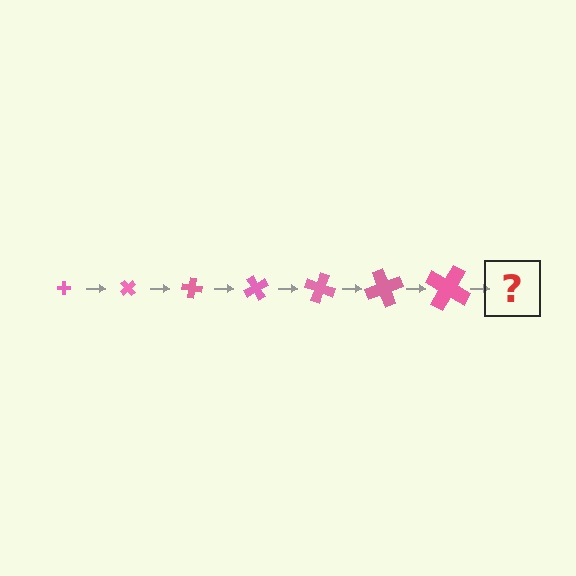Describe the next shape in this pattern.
It should be a cross, larger than the previous one and rotated 350 degrees from the start.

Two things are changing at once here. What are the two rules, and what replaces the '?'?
The two rules are that the cross grows larger each step and it rotates 50 degrees each step. The '?' should be a cross, larger than the previous one and rotated 350 degrees from the start.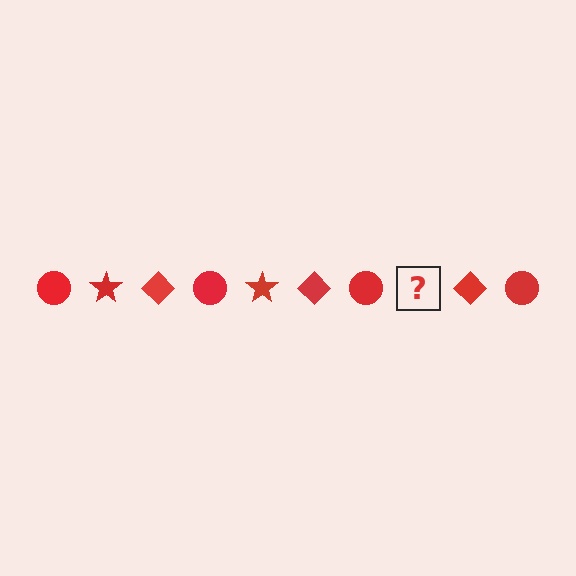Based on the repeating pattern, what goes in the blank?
The blank should be a red star.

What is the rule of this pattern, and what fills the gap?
The rule is that the pattern cycles through circle, star, diamond shapes in red. The gap should be filled with a red star.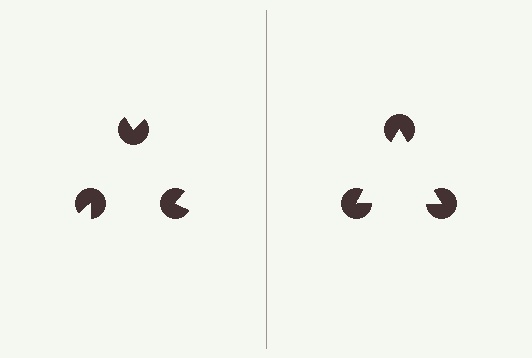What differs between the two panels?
The pac-man discs are positioned identically on both sides; only the wedge orientations differ. On the right they align to a triangle; on the left they are misaligned.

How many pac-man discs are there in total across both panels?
6 — 3 on each side.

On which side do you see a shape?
An illusory triangle appears on the right side. On the left side the wedge cuts are rotated, so no coherent shape forms.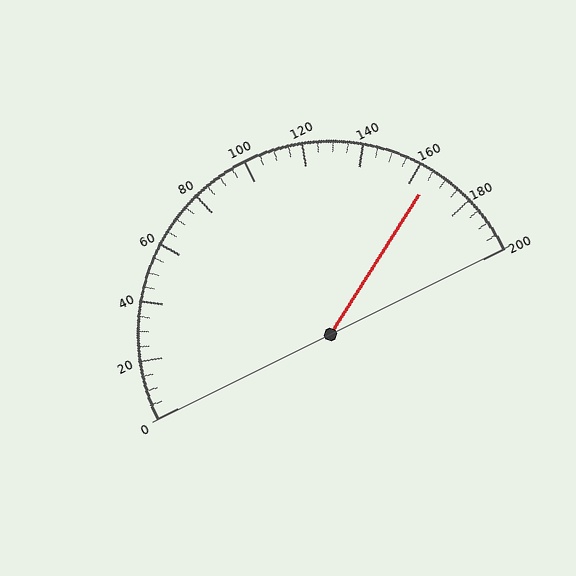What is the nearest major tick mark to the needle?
The nearest major tick mark is 160.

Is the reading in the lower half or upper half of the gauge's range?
The reading is in the upper half of the range (0 to 200).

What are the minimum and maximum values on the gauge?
The gauge ranges from 0 to 200.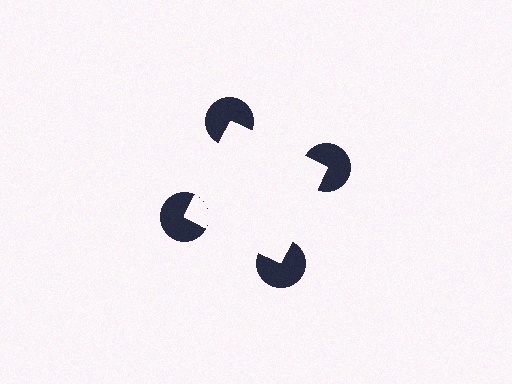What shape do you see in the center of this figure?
An illusory square — its edges are inferred from the aligned wedge cuts in the pac-man discs, not physically drawn.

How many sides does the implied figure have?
4 sides.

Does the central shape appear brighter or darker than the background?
It typically appears slightly brighter than the background, even though no actual brightness change is drawn.